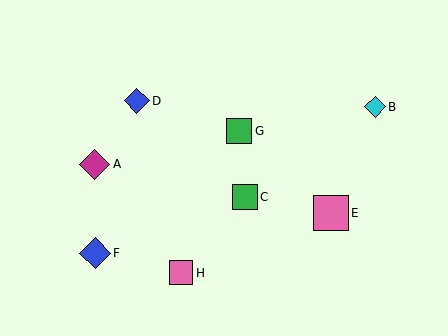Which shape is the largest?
The pink square (labeled E) is the largest.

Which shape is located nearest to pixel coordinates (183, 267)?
The pink square (labeled H) at (181, 273) is nearest to that location.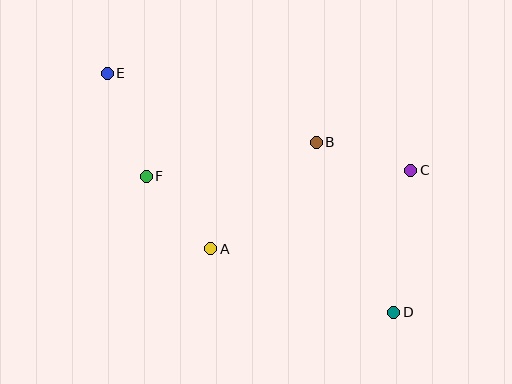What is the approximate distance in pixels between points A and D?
The distance between A and D is approximately 194 pixels.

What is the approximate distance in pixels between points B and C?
The distance between B and C is approximately 99 pixels.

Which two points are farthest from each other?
Points D and E are farthest from each other.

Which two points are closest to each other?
Points A and F are closest to each other.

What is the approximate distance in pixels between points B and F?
The distance between B and F is approximately 173 pixels.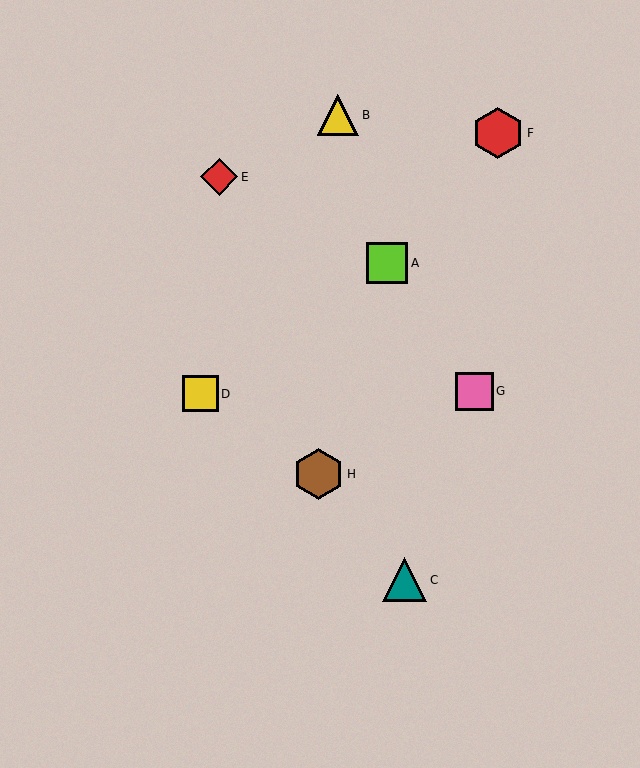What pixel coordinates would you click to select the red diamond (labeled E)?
Click at (219, 177) to select the red diamond E.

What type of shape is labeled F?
Shape F is a red hexagon.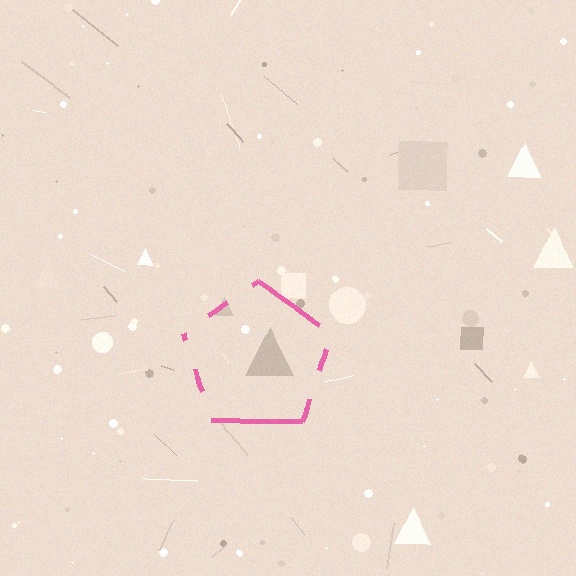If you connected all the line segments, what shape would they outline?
They would outline a pentagon.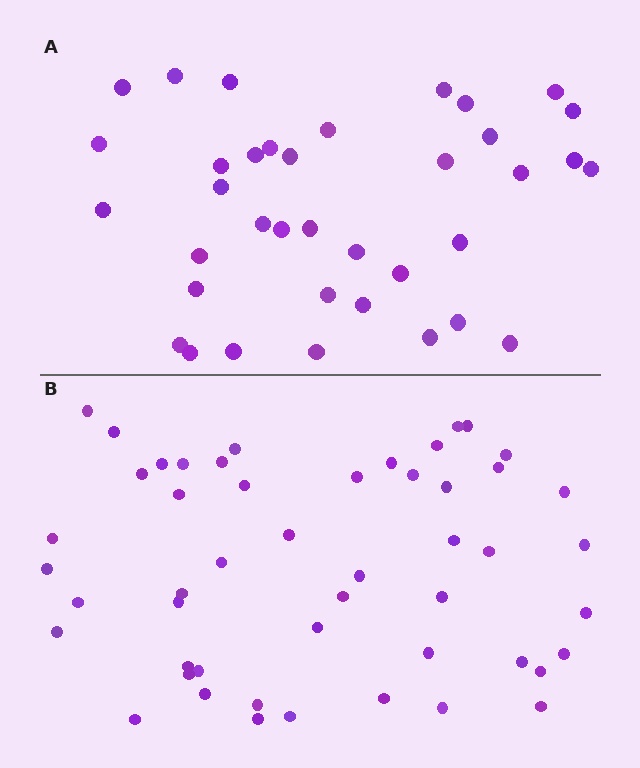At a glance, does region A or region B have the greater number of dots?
Region B (the bottom region) has more dots.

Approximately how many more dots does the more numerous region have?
Region B has approximately 15 more dots than region A.